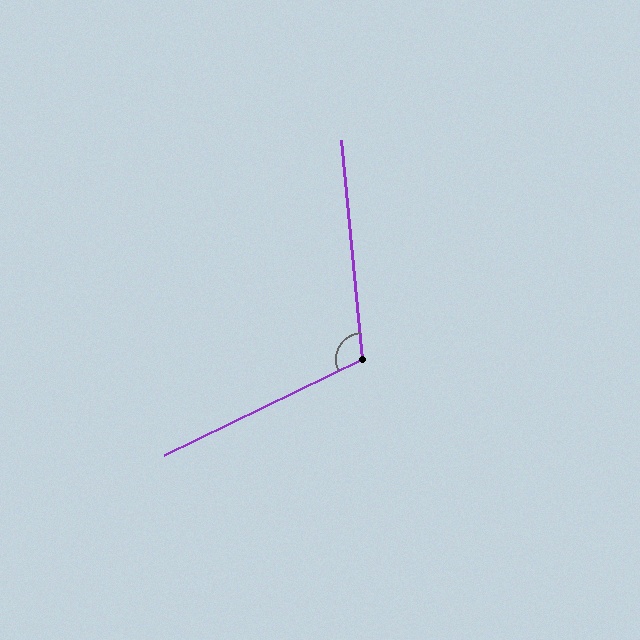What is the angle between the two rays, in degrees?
Approximately 110 degrees.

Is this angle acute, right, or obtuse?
It is obtuse.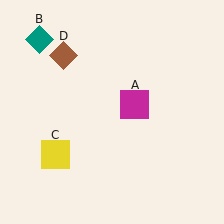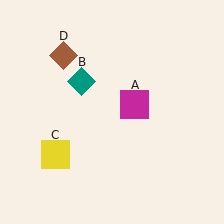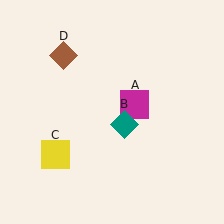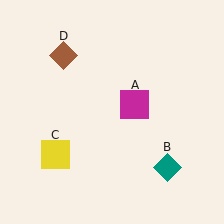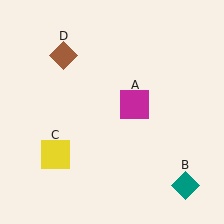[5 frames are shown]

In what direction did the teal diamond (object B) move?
The teal diamond (object B) moved down and to the right.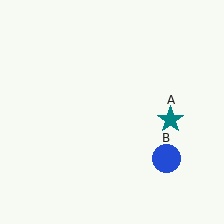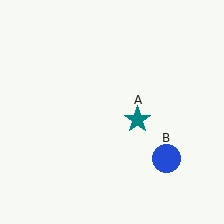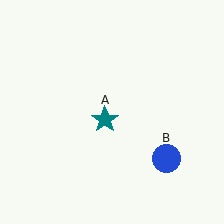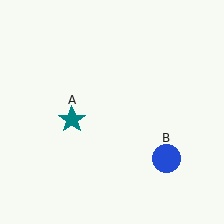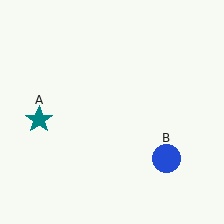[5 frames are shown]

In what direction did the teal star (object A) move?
The teal star (object A) moved left.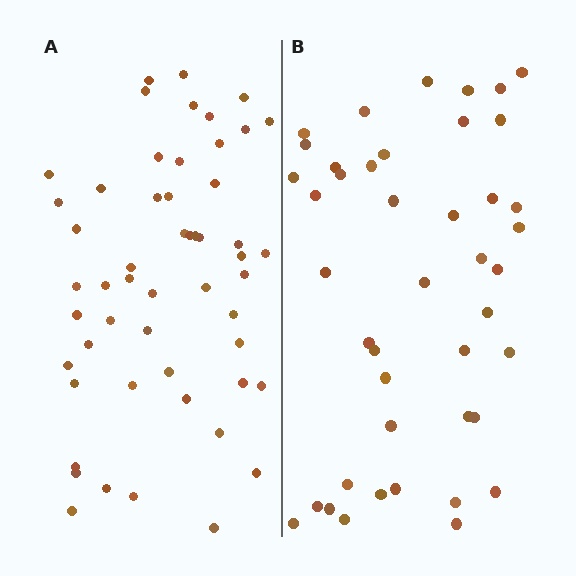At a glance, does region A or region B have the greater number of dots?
Region A (the left region) has more dots.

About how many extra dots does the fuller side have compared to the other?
Region A has roughly 10 or so more dots than region B.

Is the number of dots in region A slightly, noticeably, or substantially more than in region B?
Region A has only slightly more — the two regions are fairly close. The ratio is roughly 1.2 to 1.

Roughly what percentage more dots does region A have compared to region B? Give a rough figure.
About 25% more.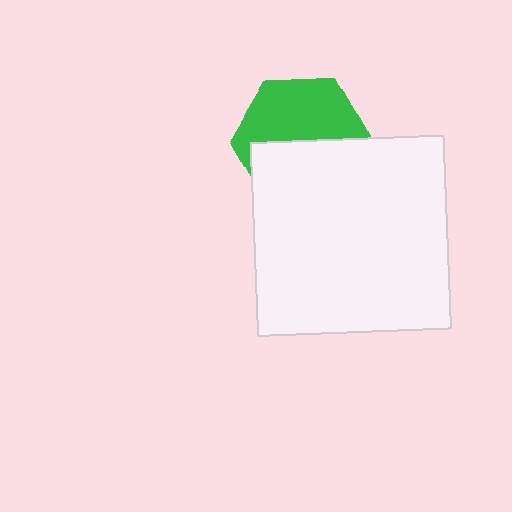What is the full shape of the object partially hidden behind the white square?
The partially hidden object is a green hexagon.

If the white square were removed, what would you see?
You would see the complete green hexagon.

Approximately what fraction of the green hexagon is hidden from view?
Roughly 49% of the green hexagon is hidden behind the white square.